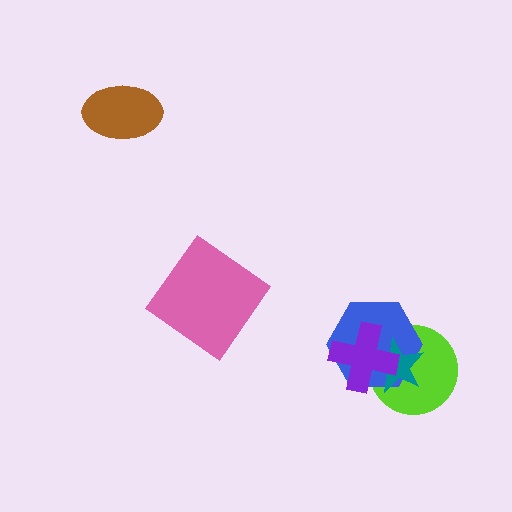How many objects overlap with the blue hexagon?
3 objects overlap with the blue hexagon.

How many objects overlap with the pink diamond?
0 objects overlap with the pink diamond.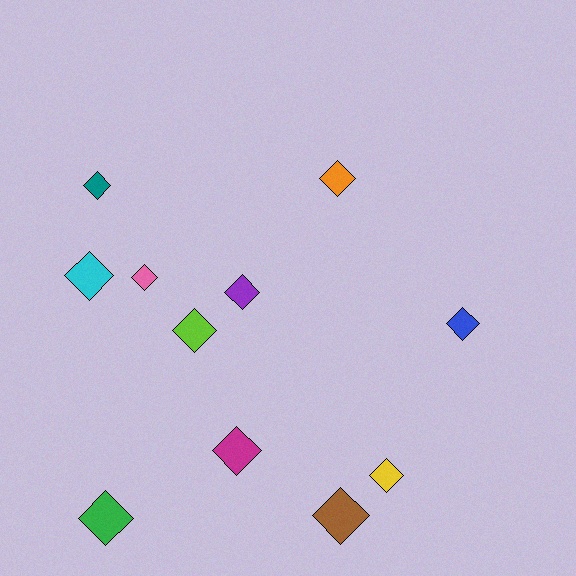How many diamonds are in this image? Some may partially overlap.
There are 11 diamonds.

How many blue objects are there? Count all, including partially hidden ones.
There is 1 blue object.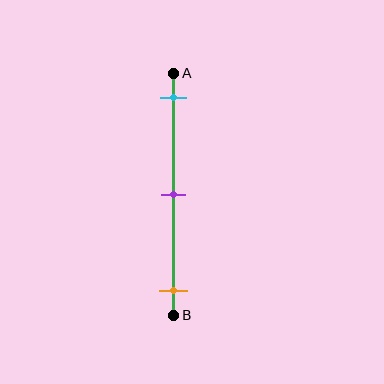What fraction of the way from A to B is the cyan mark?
The cyan mark is approximately 10% (0.1) of the way from A to B.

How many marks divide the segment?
There are 3 marks dividing the segment.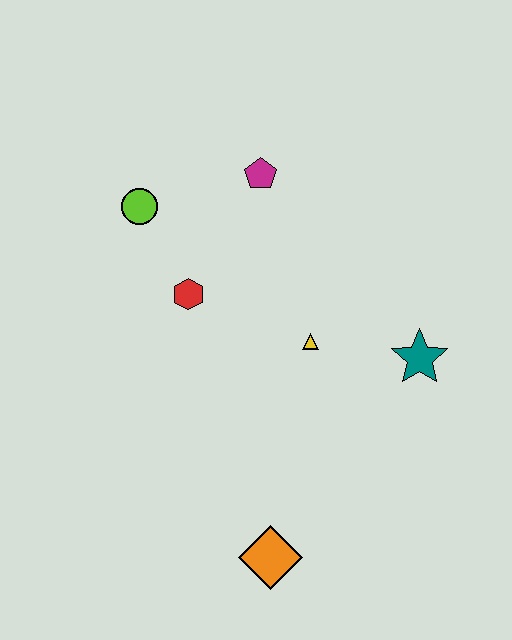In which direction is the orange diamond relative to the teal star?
The orange diamond is below the teal star.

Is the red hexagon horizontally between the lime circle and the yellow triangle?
Yes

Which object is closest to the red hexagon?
The lime circle is closest to the red hexagon.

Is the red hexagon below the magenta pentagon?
Yes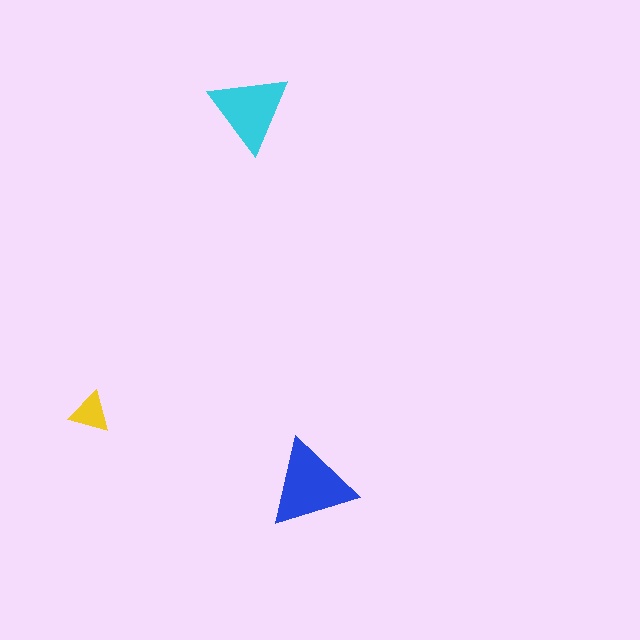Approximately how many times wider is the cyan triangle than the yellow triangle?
About 2 times wider.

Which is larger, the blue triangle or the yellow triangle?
The blue one.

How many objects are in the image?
There are 3 objects in the image.